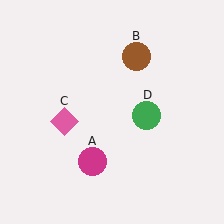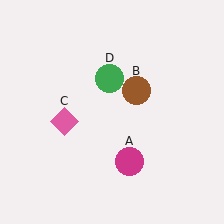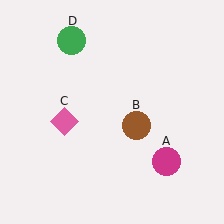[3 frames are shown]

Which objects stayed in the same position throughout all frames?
Pink diamond (object C) remained stationary.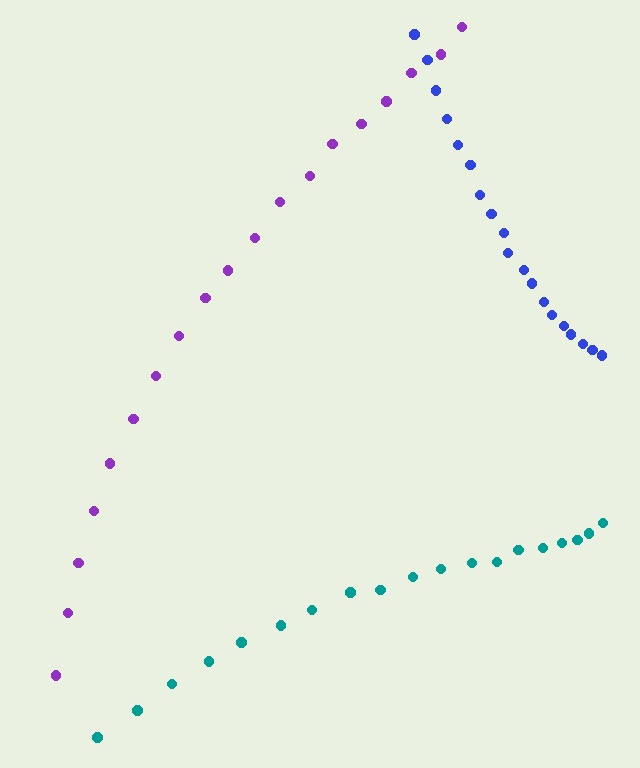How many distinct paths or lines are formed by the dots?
There are 3 distinct paths.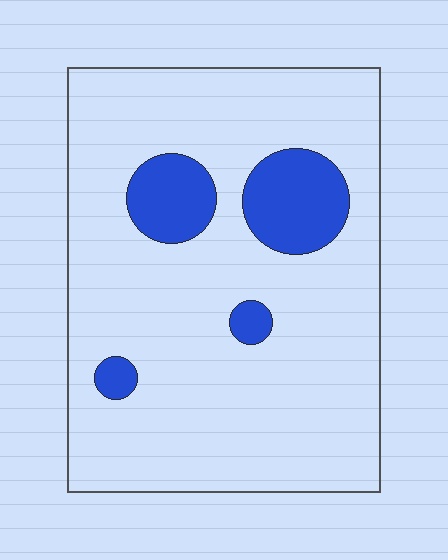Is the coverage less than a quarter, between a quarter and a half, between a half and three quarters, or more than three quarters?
Less than a quarter.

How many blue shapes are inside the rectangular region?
4.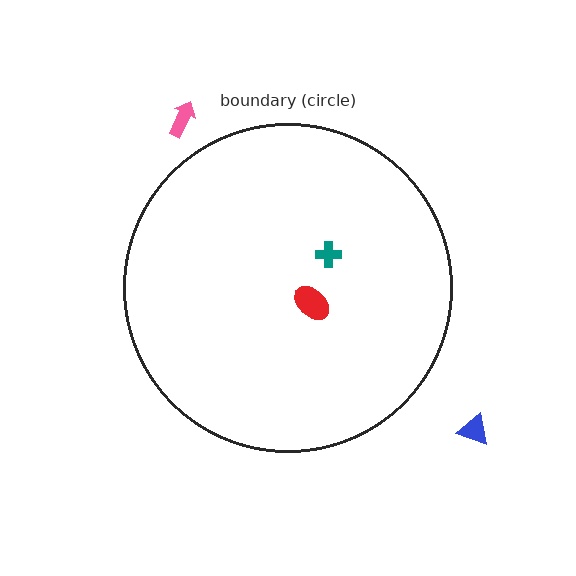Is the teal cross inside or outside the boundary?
Inside.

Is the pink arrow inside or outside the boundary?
Outside.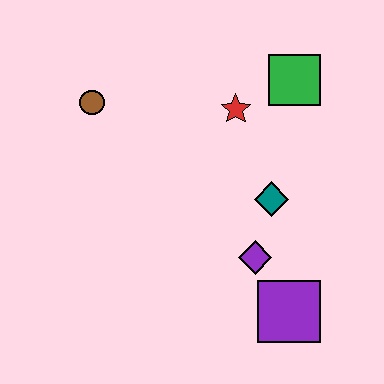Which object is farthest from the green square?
The purple square is farthest from the green square.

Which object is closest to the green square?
The red star is closest to the green square.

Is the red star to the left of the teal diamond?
Yes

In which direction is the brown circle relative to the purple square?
The brown circle is above the purple square.